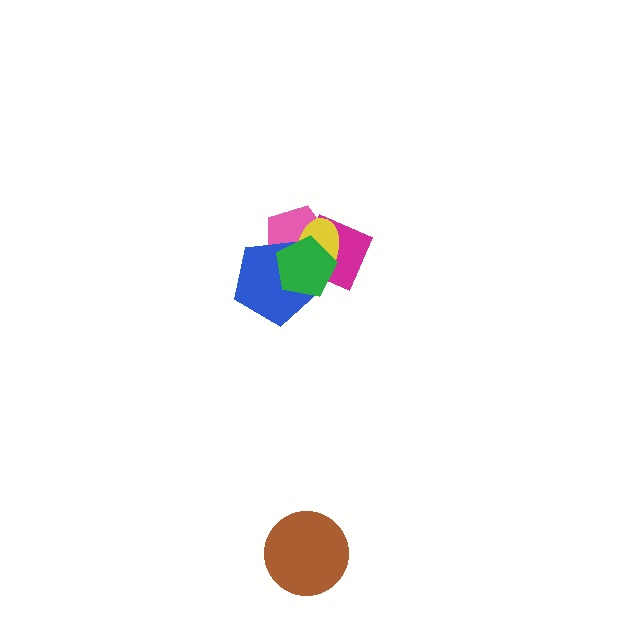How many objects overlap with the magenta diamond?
4 objects overlap with the magenta diamond.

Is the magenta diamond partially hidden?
Yes, it is partially covered by another shape.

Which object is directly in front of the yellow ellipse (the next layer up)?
The blue pentagon is directly in front of the yellow ellipse.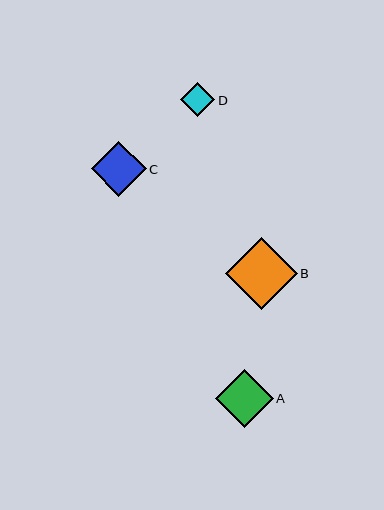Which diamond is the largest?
Diamond B is the largest with a size of approximately 72 pixels.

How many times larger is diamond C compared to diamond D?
Diamond C is approximately 1.6 times the size of diamond D.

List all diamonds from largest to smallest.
From largest to smallest: B, A, C, D.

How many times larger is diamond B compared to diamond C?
Diamond B is approximately 1.3 times the size of diamond C.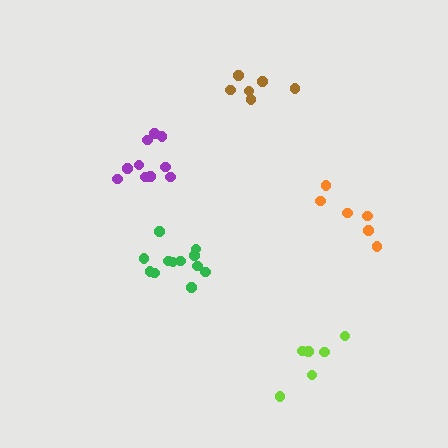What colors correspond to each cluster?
The clusters are colored: lime, purple, green, brown, orange.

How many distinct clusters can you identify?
There are 5 distinct clusters.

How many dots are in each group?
Group 1: 6 dots, Group 2: 10 dots, Group 3: 12 dots, Group 4: 7 dots, Group 5: 6 dots (41 total).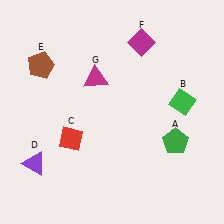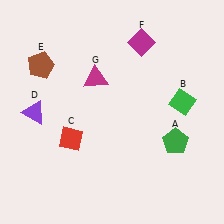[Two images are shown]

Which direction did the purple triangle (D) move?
The purple triangle (D) moved up.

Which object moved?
The purple triangle (D) moved up.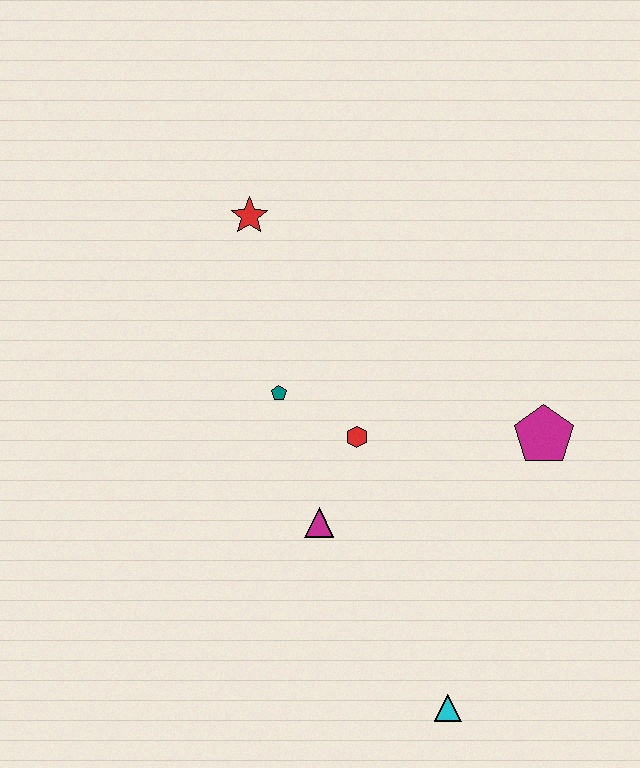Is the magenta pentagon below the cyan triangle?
No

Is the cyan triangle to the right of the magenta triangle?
Yes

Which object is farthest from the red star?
The cyan triangle is farthest from the red star.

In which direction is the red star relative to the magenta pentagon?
The red star is to the left of the magenta pentagon.